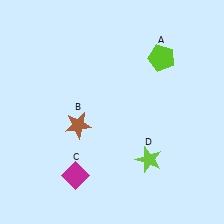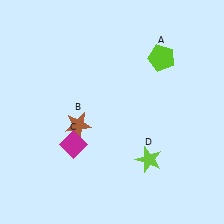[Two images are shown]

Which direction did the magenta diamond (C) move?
The magenta diamond (C) moved up.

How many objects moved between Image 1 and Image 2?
1 object moved between the two images.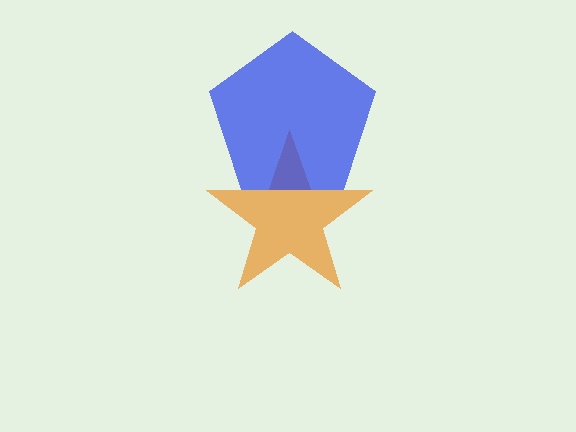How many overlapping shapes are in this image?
There are 2 overlapping shapes in the image.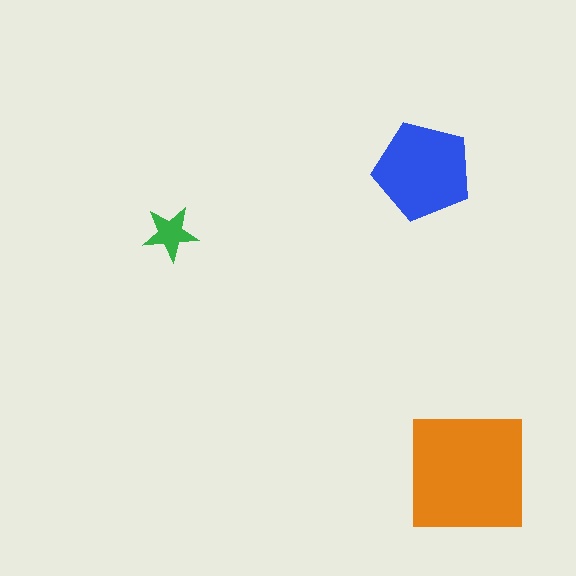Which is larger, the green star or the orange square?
The orange square.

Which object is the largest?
The orange square.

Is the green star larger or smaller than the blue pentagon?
Smaller.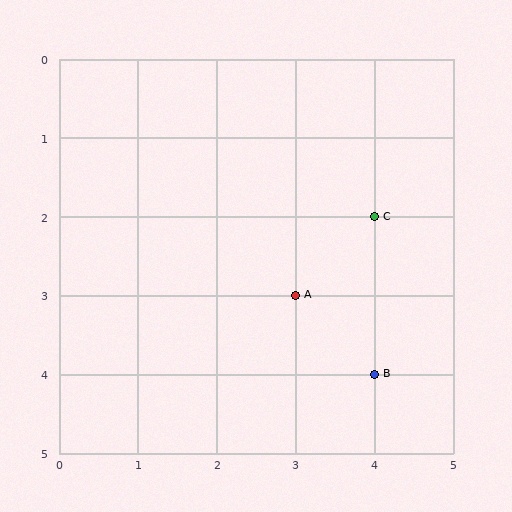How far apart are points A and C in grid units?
Points A and C are 1 column and 1 row apart (about 1.4 grid units diagonally).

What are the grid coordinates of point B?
Point B is at grid coordinates (4, 4).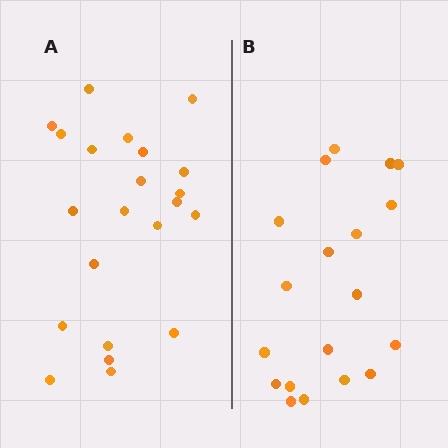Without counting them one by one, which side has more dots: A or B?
Region A (the left region) has more dots.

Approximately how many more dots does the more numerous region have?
Region A has just a few more — roughly 2 or 3 more dots than region B.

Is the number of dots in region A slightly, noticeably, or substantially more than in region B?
Region A has only slightly more — the two regions are fairly close. The ratio is roughly 1.2 to 1.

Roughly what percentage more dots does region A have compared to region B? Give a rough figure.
About 15% more.